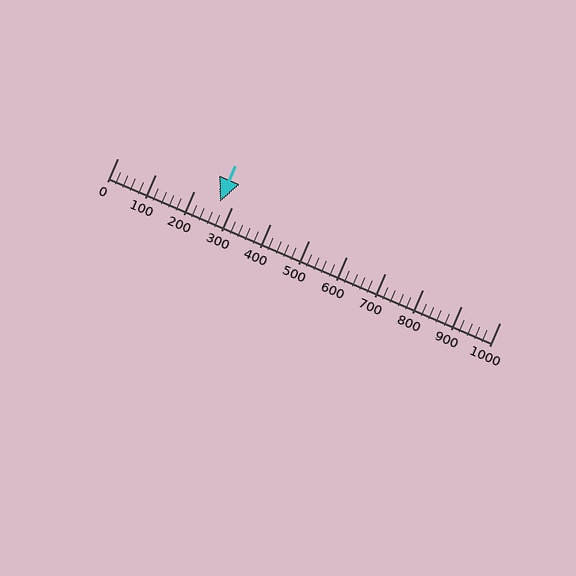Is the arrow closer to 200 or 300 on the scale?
The arrow is closer to 300.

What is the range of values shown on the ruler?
The ruler shows values from 0 to 1000.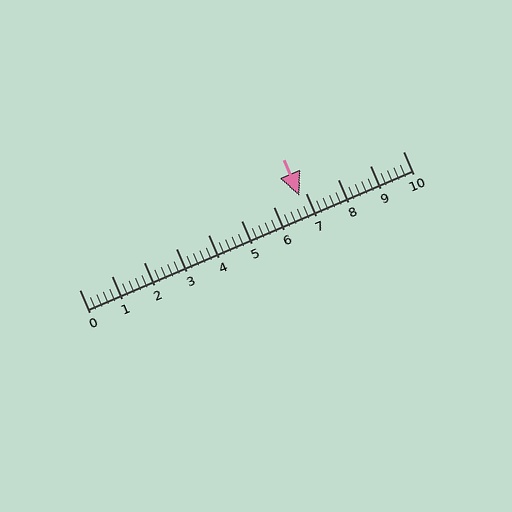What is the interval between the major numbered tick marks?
The major tick marks are spaced 1 units apart.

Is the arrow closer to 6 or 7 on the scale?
The arrow is closer to 7.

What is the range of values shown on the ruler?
The ruler shows values from 0 to 10.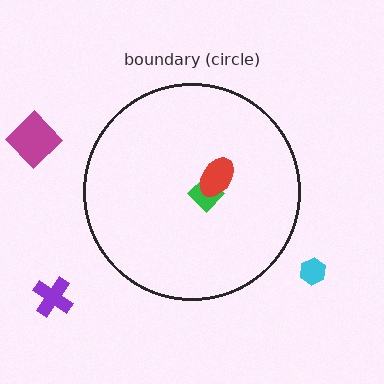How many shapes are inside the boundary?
2 inside, 3 outside.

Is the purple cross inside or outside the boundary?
Outside.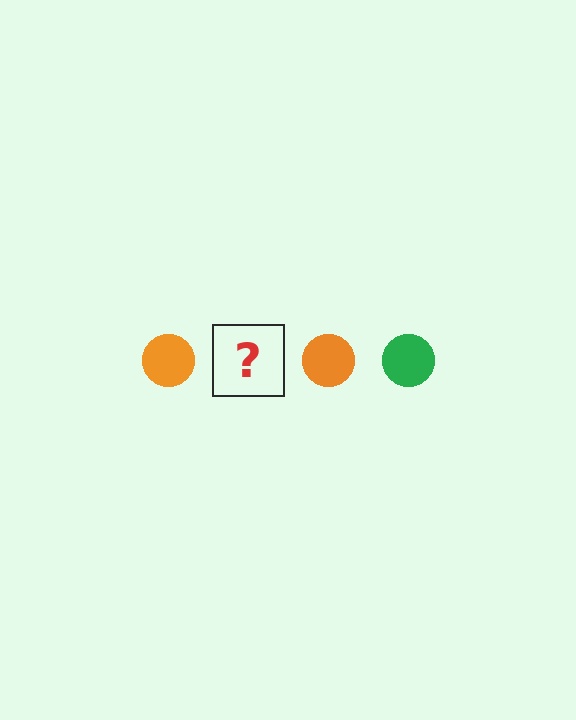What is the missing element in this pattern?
The missing element is a green circle.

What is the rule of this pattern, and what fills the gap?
The rule is that the pattern cycles through orange, green circles. The gap should be filled with a green circle.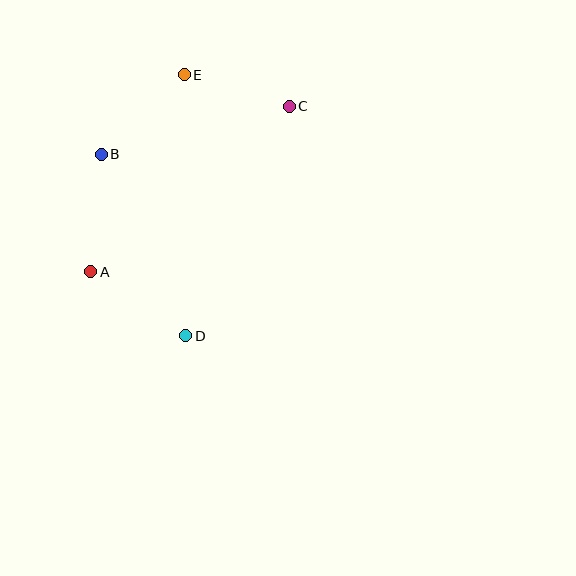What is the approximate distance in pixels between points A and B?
The distance between A and B is approximately 118 pixels.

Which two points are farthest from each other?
Points D and E are farthest from each other.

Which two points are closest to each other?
Points C and E are closest to each other.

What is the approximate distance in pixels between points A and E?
The distance between A and E is approximately 218 pixels.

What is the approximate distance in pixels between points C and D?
The distance between C and D is approximately 251 pixels.